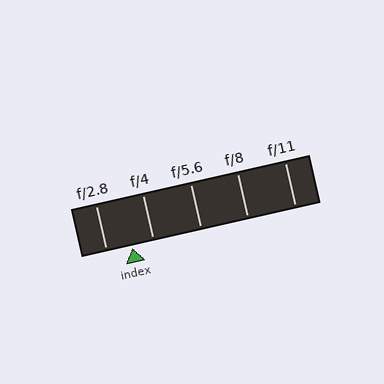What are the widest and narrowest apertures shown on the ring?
The widest aperture shown is f/2.8 and the narrowest is f/11.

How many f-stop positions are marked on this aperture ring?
There are 5 f-stop positions marked.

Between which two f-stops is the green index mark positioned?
The index mark is between f/2.8 and f/4.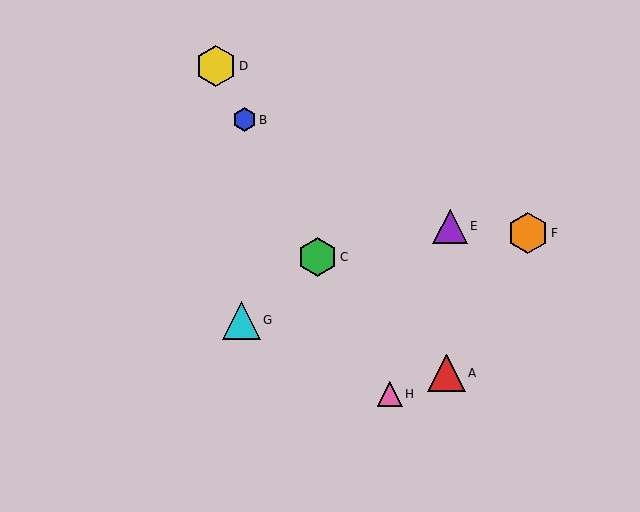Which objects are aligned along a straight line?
Objects B, C, D, H are aligned along a straight line.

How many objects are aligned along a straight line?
4 objects (B, C, D, H) are aligned along a straight line.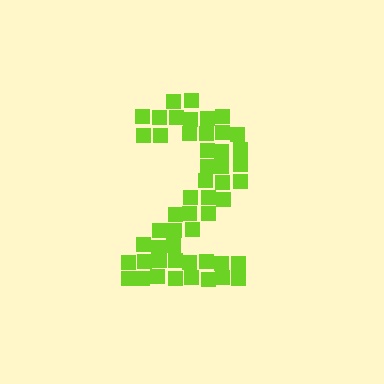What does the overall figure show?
The overall figure shows the digit 2.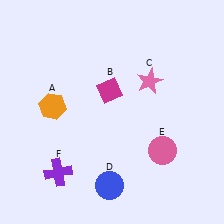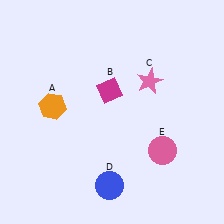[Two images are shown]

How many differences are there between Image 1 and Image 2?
There is 1 difference between the two images.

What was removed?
The purple cross (F) was removed in Image 2.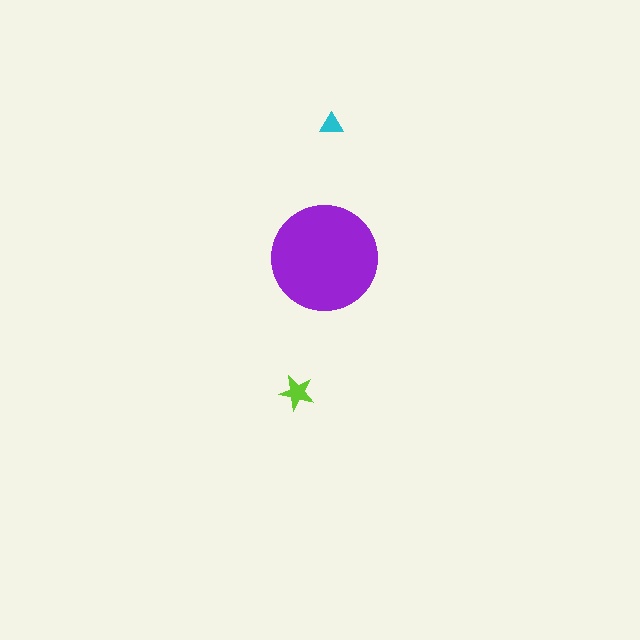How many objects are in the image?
There are 3 objects in the image.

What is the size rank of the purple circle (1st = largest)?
1st.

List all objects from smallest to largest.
The cyan triangle, the lime star, the purple circle.